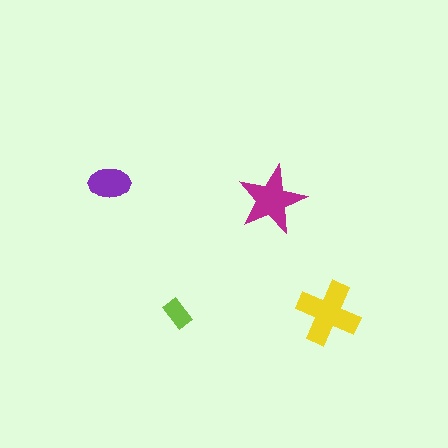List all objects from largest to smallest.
The yellow cross, the magenta star, the purple ellipse, the lime rectangle.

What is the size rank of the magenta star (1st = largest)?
2nd.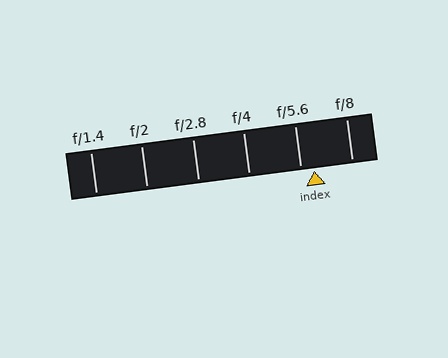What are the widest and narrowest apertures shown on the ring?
The widest aperture shown is f/1.4 and the narrowest is f/8.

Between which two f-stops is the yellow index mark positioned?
The index mark is between f/5.6 and f/8.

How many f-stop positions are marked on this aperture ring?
There are 6 f-stop positions marked.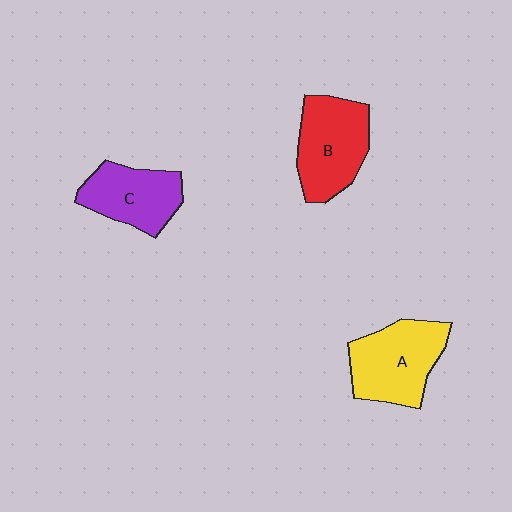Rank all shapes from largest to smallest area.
From largest to smallest: A (yellow), B (red), C (purple).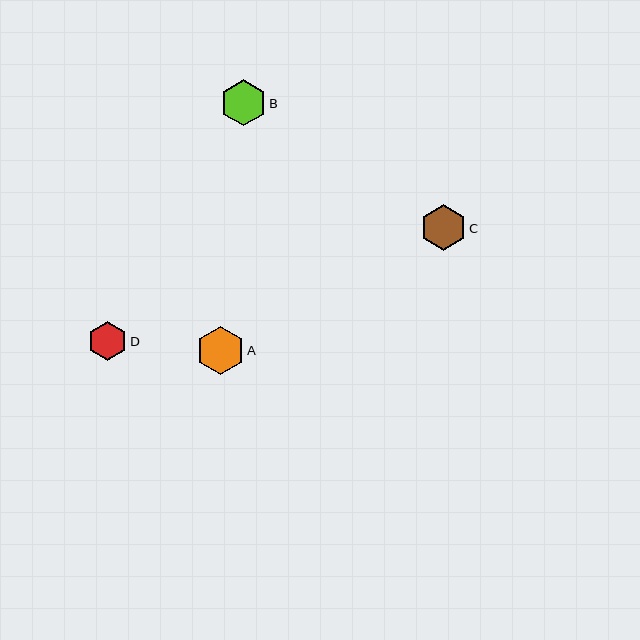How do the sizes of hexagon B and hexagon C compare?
Hexagon B and hexagon C are approximately the same size.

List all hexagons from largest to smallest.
From largest to smallest: A, B, C, D.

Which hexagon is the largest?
Hexagon A is the largest with a size of approximately 48 pixels.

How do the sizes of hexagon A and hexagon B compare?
Hexagon A and hexagon B are approximately the same size.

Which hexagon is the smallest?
Hexagon D is the smallest with a size of approximately 39 pixels.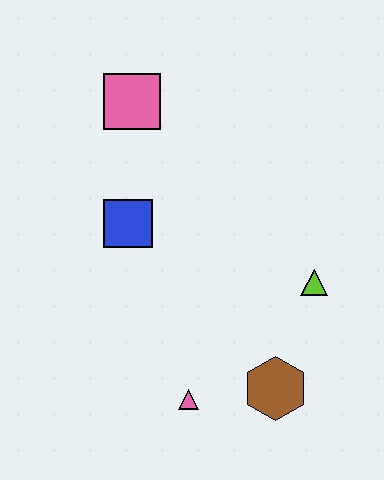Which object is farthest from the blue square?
The brown hexagon is farthest from the blue square.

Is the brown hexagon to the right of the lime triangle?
No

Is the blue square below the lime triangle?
No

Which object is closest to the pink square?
The blue square is closest to the pink square.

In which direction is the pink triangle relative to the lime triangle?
The pink triangle is to the left of the lime triangle.